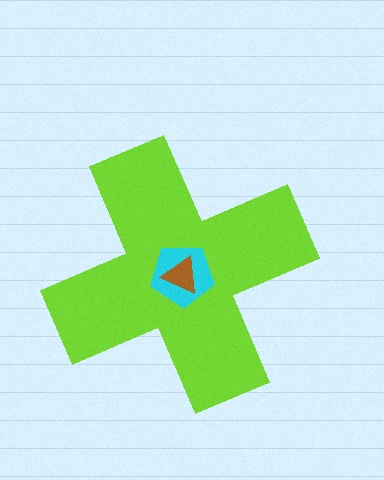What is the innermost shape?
The brown triangle.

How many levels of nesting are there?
3.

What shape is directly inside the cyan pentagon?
The brown triangle.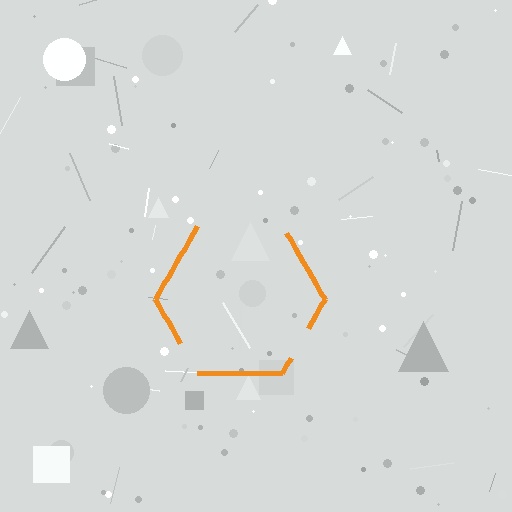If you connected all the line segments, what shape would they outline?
They would outline a hexagon.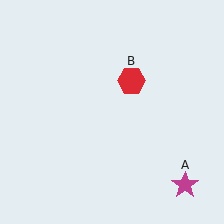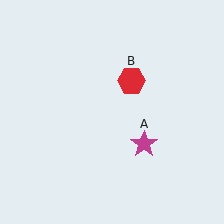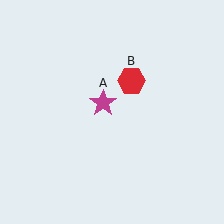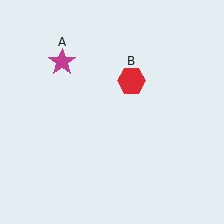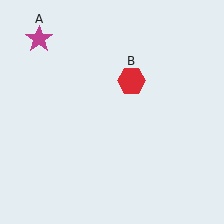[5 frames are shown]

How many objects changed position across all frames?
1 object changed position: magenta star (object A).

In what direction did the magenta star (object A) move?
The magenta star (object A) moved up and to the left.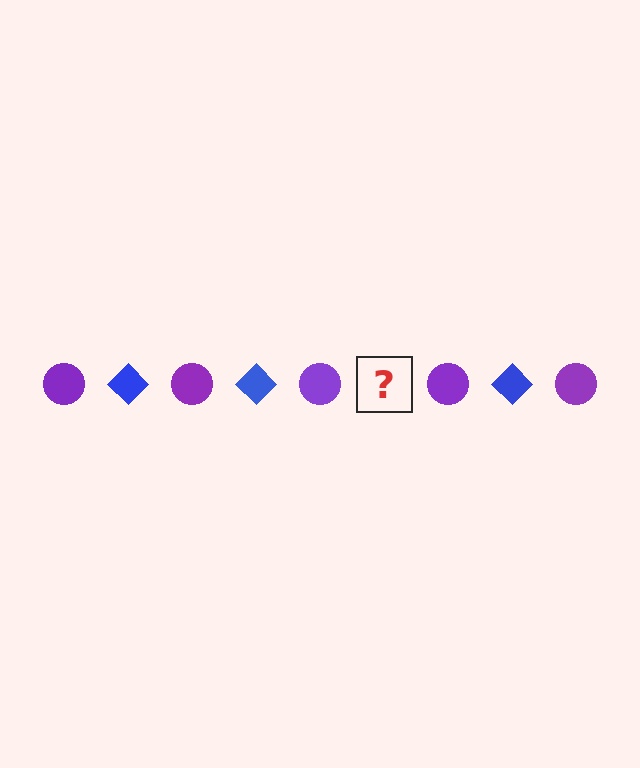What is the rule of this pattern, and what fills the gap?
The rule is that the pattern alternates between purple circle and blue diamond. The gap should be filled with a blue diamond.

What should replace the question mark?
The question mark should be replaced with a blue diamond.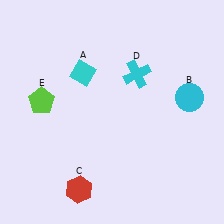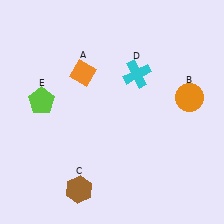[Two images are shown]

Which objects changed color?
A changed from cyan to orange. B changed from cyan to orange. C changed from red to brown.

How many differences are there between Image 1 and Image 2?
There are 3 differences between the two images.